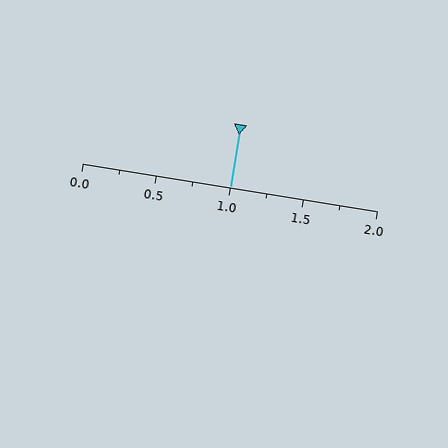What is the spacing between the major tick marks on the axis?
The major ticks are spaced 0.5 apart.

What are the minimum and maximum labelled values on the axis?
The axis runs from 0.0 to 2.0.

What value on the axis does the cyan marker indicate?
The marker indicates approximately 1.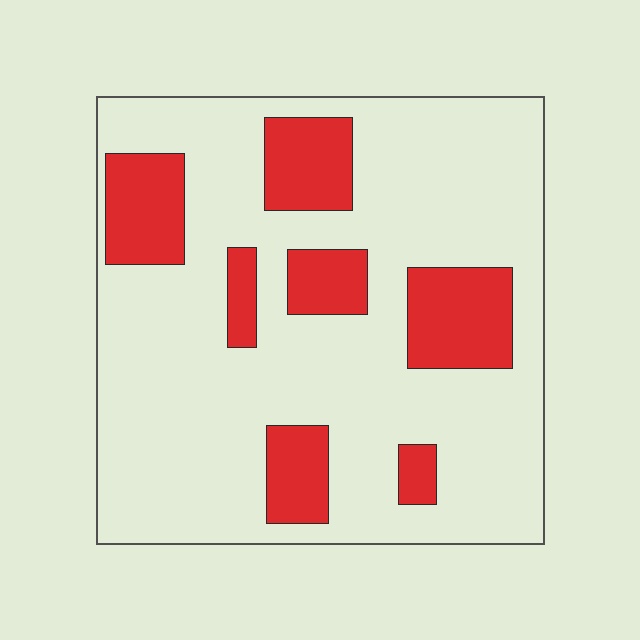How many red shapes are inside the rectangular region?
7.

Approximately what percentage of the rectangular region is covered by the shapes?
Approximately 20%.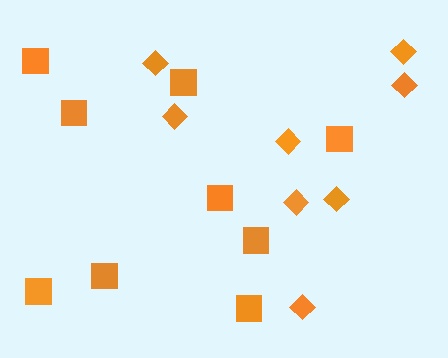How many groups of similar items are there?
There are 2 groups: one group of squares (9) and one group of diamonds (8).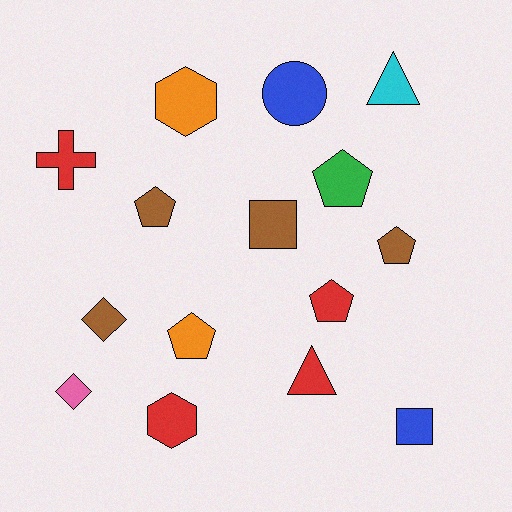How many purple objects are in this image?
There are no purple objects.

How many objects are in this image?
There are 15 objects.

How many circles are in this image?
There is 1 circle.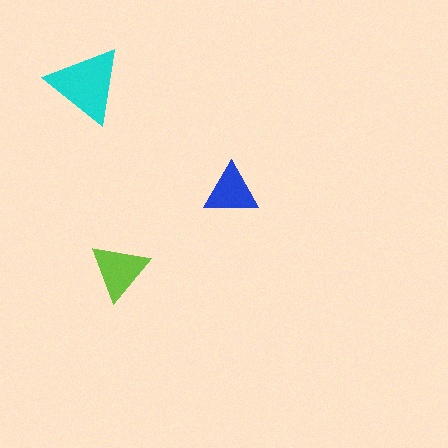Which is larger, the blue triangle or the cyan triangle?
The cyan one.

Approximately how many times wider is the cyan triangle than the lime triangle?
About 1.5 times wider.